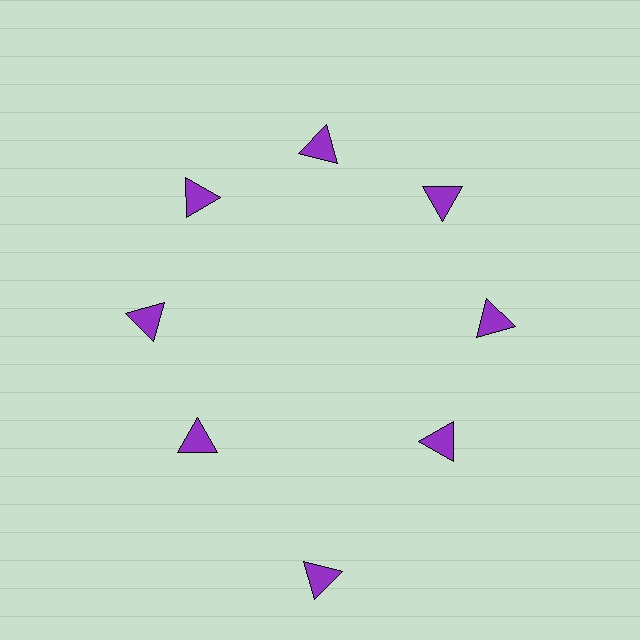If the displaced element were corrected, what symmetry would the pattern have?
It would have 8-fold rotational symmetry — the pattern would map onto itself every 45 degrees.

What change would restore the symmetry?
The symmetry would be restored by moving it inward, back onto the ring so that all 8 triangles sit at equal angles and equal distance from the center.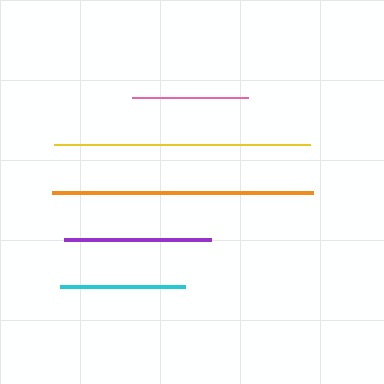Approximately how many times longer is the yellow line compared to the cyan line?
The yellow line is approximately 2.0 times the length of the cyan line.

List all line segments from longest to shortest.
From longest to shortest: orange, yellow, purple, cyan, pink.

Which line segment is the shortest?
The pink line is the shortest at approximately 116 pixels.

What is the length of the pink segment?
The pink segment is approximately 116 pixels long.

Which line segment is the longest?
The orange line is the longest at approximately 260 pixels.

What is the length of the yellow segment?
The yellow segment is approximately 256 pixels long.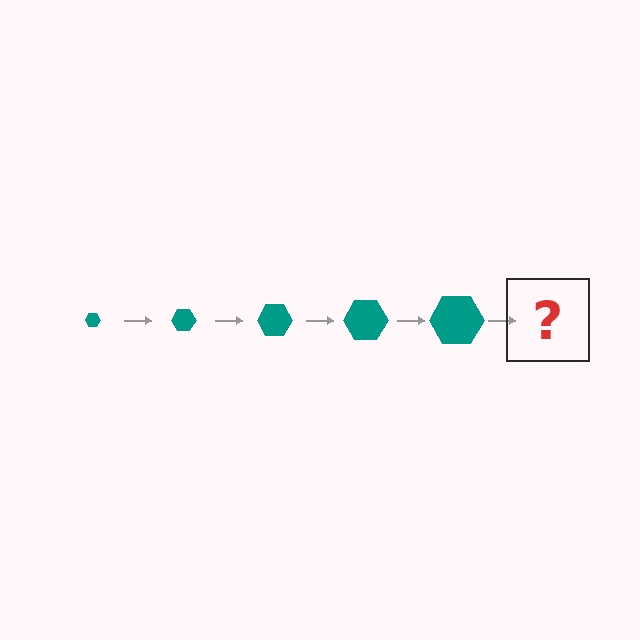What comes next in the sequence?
The next element should be a teal hexagon, larger than the previous one.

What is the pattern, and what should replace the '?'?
The pattern is that the hexagon gets progressively larger each step. The '?' should be a teal hexagon, larger than the previous one.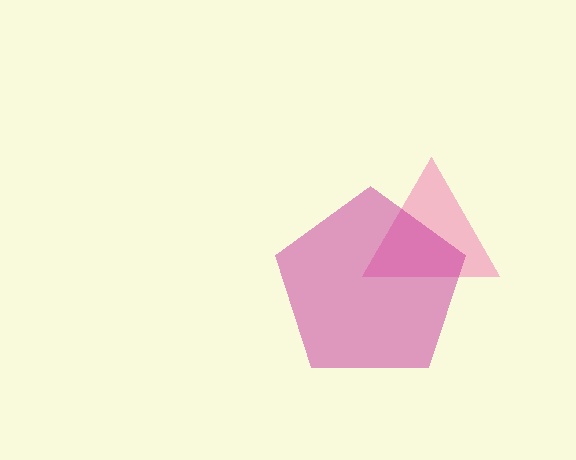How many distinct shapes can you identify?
There are 2 distinct shapes: a pink triangle, a magenta pentagon.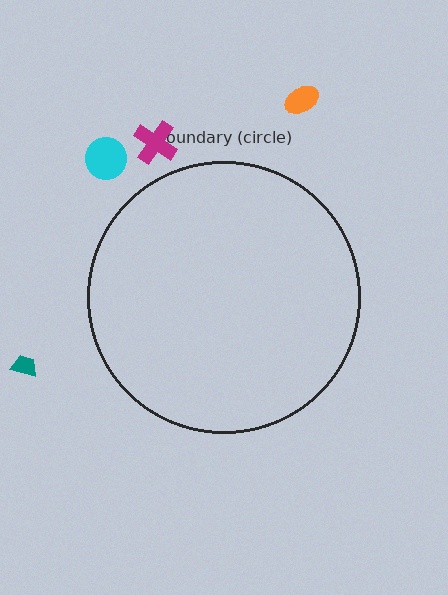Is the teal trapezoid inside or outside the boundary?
Outside.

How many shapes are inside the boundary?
0 inside, 4 outside.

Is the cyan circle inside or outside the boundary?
Outside.